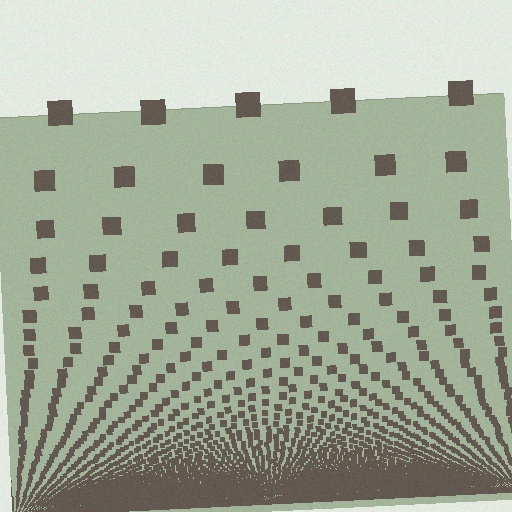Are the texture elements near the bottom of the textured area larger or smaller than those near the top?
Smaller. The gradient is inverted — elements near the bottom are smaller and denser.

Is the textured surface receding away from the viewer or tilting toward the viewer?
The surface appears to tilt toward the viewer. Texture elements get larger and sparser toward the top.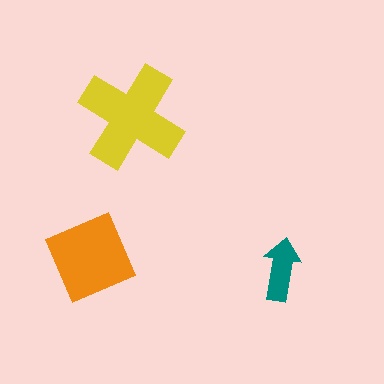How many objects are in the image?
There are 3 objects in the image.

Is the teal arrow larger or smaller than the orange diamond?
Smaller.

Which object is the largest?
The yellow cross.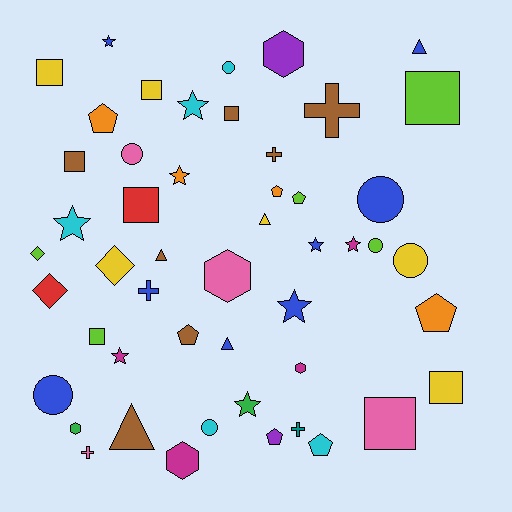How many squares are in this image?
There are 9 squares.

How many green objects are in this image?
There are 2 green objects.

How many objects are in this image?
There are 50 objects.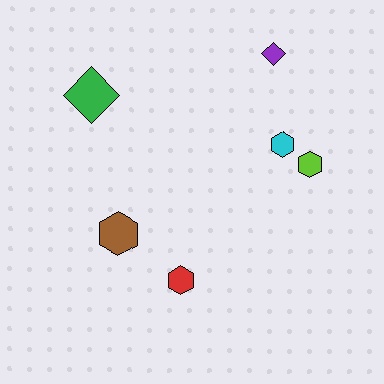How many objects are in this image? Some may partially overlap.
There are 6 objects.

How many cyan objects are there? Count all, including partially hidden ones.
There is 1 cyan object.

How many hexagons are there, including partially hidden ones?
There are 4 hexagons.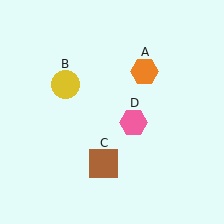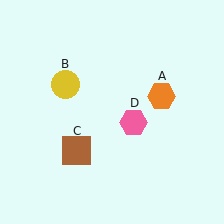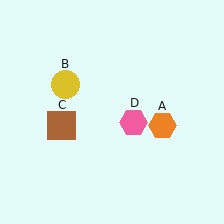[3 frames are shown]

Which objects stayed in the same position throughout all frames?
Yellow circle (object B) and pink hexagon (object D) remained stationary.